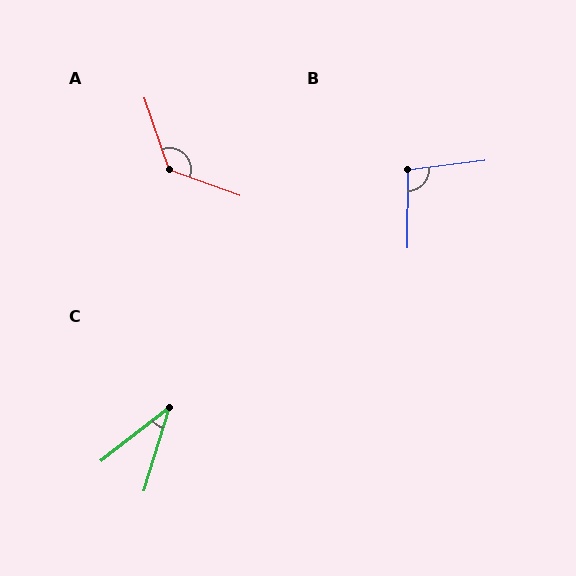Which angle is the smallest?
C, at approximately 35 degrees.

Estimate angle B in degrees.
Approximately 97 degrees.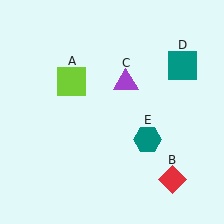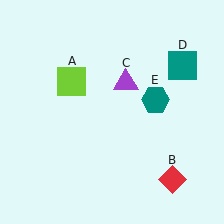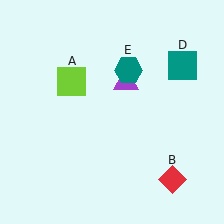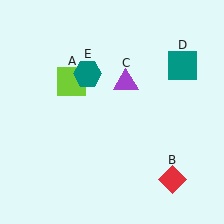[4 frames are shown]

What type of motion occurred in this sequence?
The teal hexagon (object E) rotated counterclockwise around the center of the scene.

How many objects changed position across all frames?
1 object changed position: teal hexagon (object E).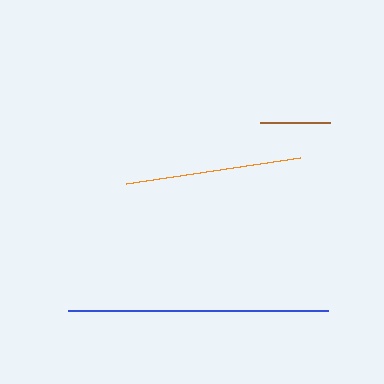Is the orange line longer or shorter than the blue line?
The blue line is longer than the orange line.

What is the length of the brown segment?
The brown segment is approximately 70 pixels long.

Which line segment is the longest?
The blue line is the longest at approximately 260 pixels.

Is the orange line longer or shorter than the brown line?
The orange line is longer than the brown line.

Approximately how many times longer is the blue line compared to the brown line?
The blue line is approximately 3.7 times the length of the brown line.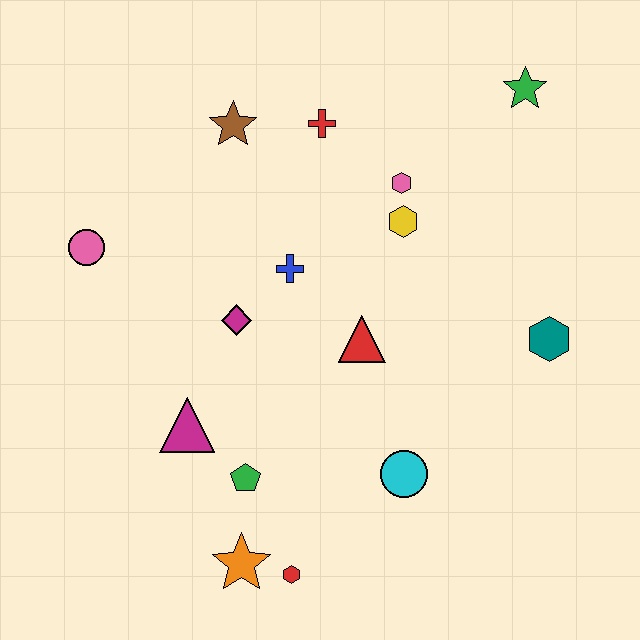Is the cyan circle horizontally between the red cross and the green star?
Yes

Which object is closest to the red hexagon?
The orange star is closest to the red hexagon.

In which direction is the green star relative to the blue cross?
The green star is to the right of the blue cross.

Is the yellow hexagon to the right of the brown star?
Yes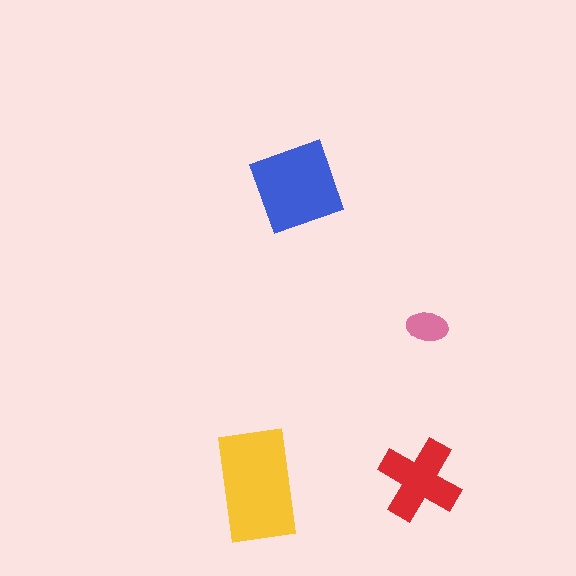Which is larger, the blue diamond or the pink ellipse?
The blue diamond.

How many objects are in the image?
There are 4 objects in the image.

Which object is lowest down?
The yellow rectangle is bottommost.